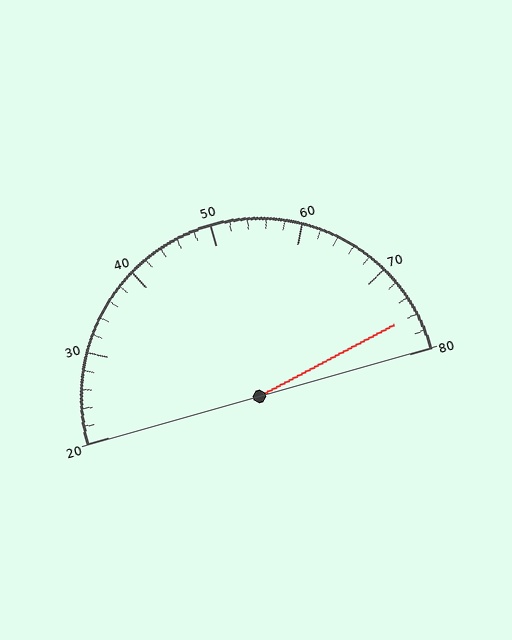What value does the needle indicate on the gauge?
The needle indicates approximately 76.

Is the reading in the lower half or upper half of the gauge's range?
The reading is in the upper half of the range (20 to 80).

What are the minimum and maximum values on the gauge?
The gauge ranges from 20 to 80.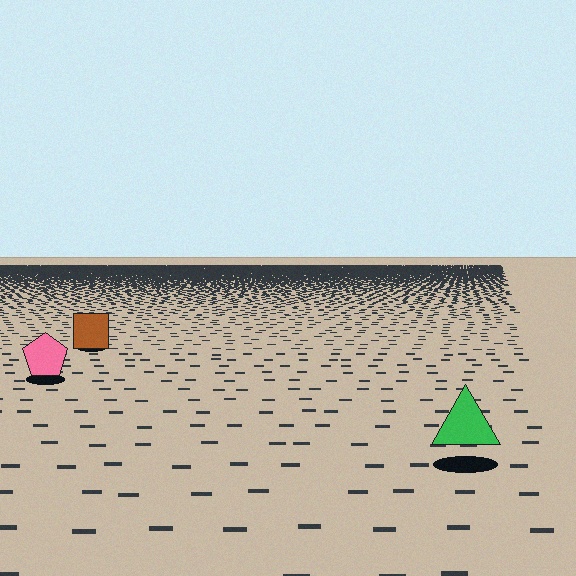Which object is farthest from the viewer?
The brown square is farthest from the viewer. It appears smaller and the ground texture around it is denser.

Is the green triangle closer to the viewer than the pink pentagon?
Yes. The green triangle is closer — you can tell from the texture gradient: the ground texture is coarser near it.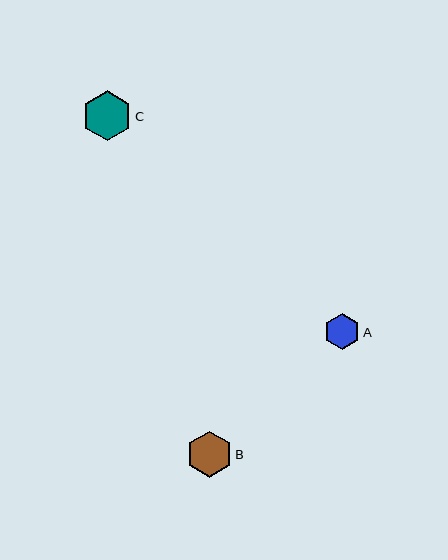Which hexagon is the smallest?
Hexagon A is the smallest with a size of approximately 36 pixels.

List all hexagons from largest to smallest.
From largest to smallest: C, B, A.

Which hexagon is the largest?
Hexagon C is the largest with a size of approximately 50 pixels.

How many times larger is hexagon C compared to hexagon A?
Hexagon C is approximately 1.4 times the size of hexagon A.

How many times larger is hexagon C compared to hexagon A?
Hexagon C is approximately 1.4 times the size of hexagon A.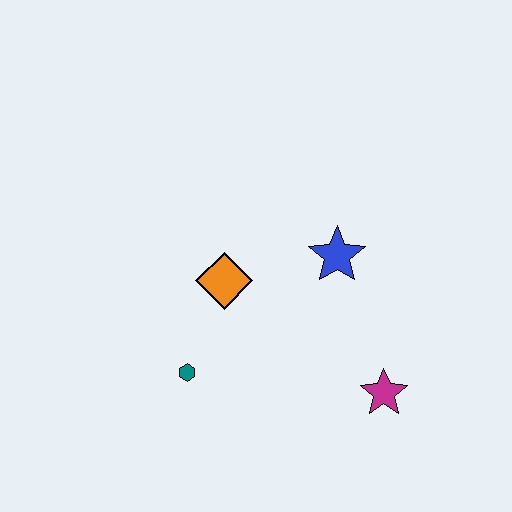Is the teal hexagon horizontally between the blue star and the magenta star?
No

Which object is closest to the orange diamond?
The teal hexagon is closest to the orange diamond.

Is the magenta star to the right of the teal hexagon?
Yes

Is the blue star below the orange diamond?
No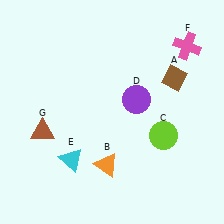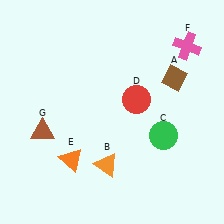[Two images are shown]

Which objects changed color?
C changed from lime to green. D changed from purple to red. E changed from cyan to orange.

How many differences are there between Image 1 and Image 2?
There are 3 differences between the two images.